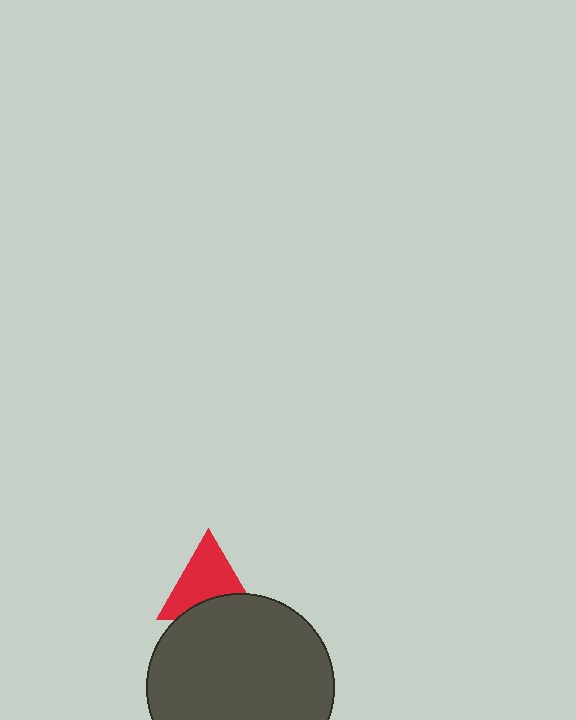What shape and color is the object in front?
The object in front is a dark gray circle.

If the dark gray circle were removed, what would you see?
You would see the complete red triangle.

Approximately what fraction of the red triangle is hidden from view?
Roughly 32% of the red triangle is hidden behind the dark gray circle.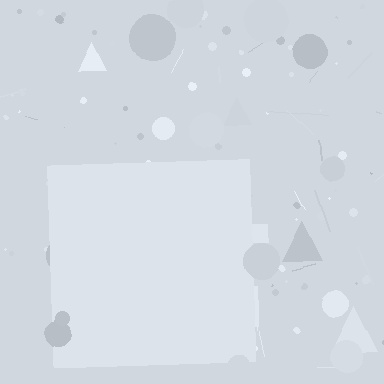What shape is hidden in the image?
A square is hidden in the image.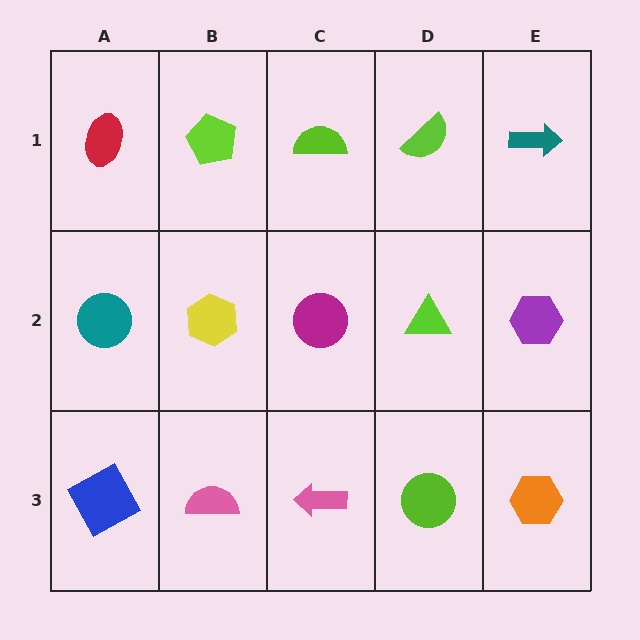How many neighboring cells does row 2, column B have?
4.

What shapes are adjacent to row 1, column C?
A magenta circle (row 2, column C), a lime pentagon (row 1, column B), a lime semicircle (row 1, column D).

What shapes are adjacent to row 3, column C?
A magenta circle (row 2, column C), a pink semicircle (row 3, column B), a lime circle (row 3, column D).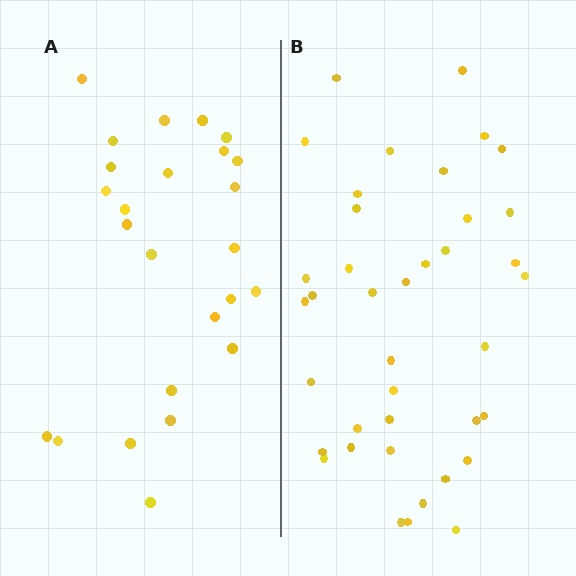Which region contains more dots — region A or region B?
Region B (the right region) has more dots.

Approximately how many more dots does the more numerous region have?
Region B has approximately 15 more dots than region A.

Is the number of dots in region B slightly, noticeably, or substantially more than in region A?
Region B has substantially more. The ratio is roughly 1.6 to 1.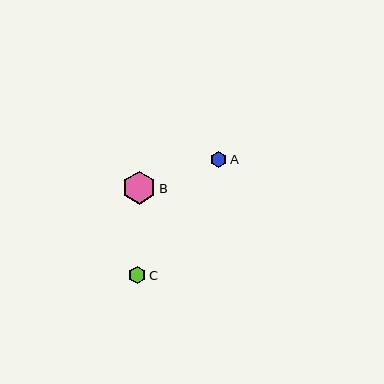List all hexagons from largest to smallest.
From largest to smallest: B, C, A.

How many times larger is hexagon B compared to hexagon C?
Hexagon B is approximately 1.9 times the size of hexagon C.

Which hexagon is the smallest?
Hexagon A is the smallest with a size of approximately 16 pixels.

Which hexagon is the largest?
Hexagon B is the largest with a size of approximately 33 pixels.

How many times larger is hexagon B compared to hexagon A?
Hexagon B is approximately 2.1 times the size of hexagon A.